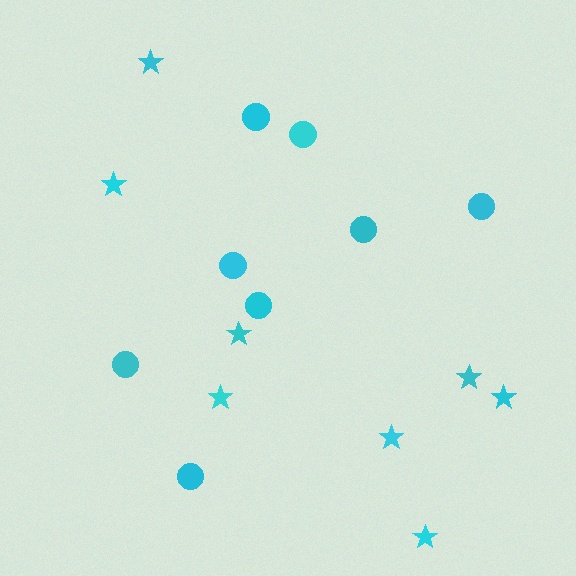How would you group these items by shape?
There are 2 groups: one group of stars (8) and one group of circles (8).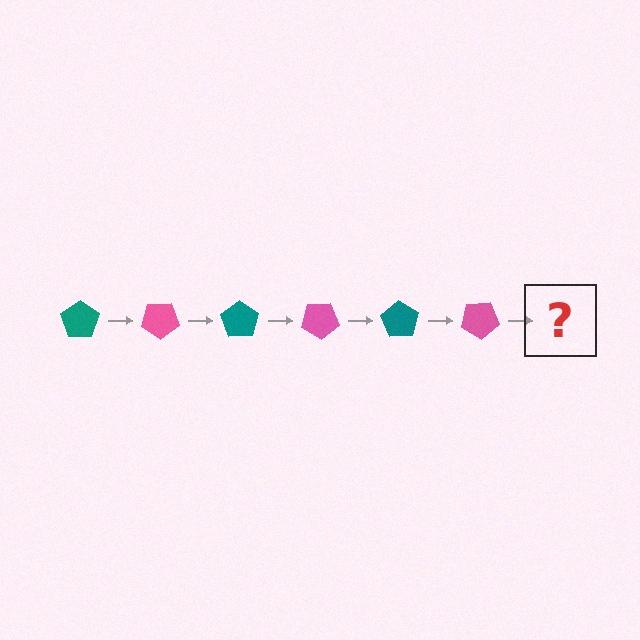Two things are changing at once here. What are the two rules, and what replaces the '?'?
The two rules are that it rotates 35 degrees each step and the color cycles through teal and pink. The '?' should be a teal pentagon, rotated 210 degrees from the start.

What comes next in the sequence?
The next element should be a teal pentagon, rotated 210 degrees from the start.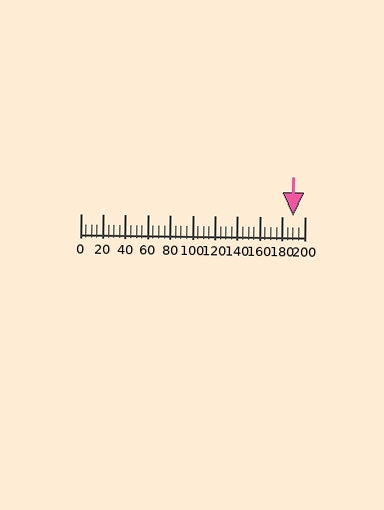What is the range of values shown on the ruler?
The ruler shows values from 0 to 200.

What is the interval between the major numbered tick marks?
The major tick marks are spaced 20 units apart.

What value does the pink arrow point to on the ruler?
The pink arrow points to approximately 190.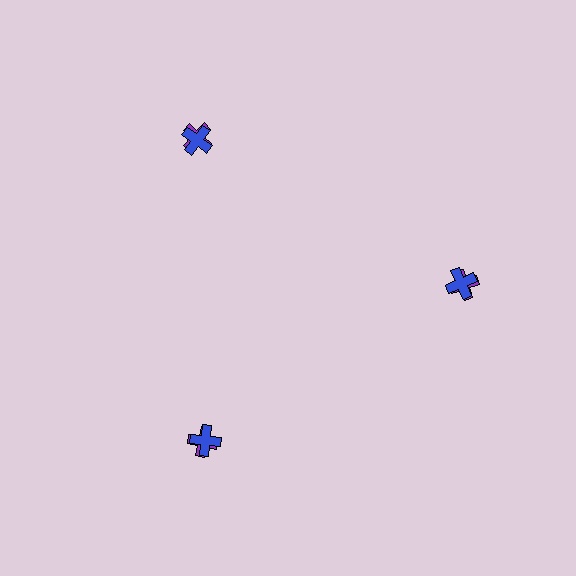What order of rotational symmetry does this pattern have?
This pattern has 3-fold rotational symmetry.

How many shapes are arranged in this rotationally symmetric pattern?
There are 6 shapes, arranged in 3 groups of 2.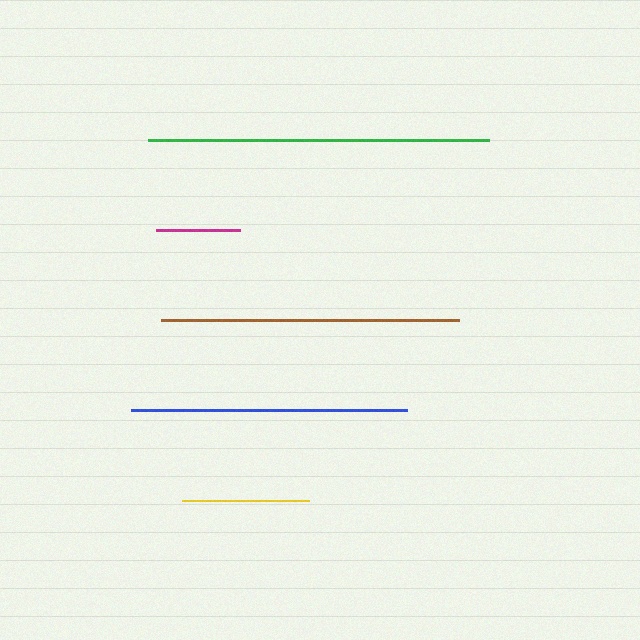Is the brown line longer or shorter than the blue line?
The brown line is longer than the blue line.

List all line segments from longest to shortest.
From longest to shortest: green, brown, blue, yellow, magenta.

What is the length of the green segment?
The green segment is approximately 341 pixels long.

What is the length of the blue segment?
The blue segment is approximately 276 pixels long.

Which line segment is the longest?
The green line is the longest at approximately 341 pixels.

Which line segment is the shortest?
The magenta line is the shortest at approximately 84 pixels.